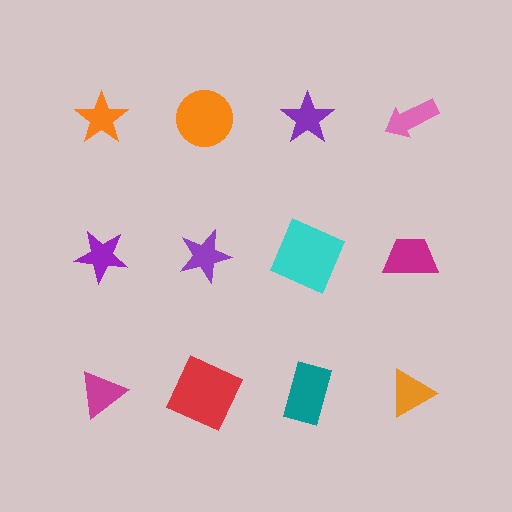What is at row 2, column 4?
A magenta trapezoid.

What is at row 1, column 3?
A purple star.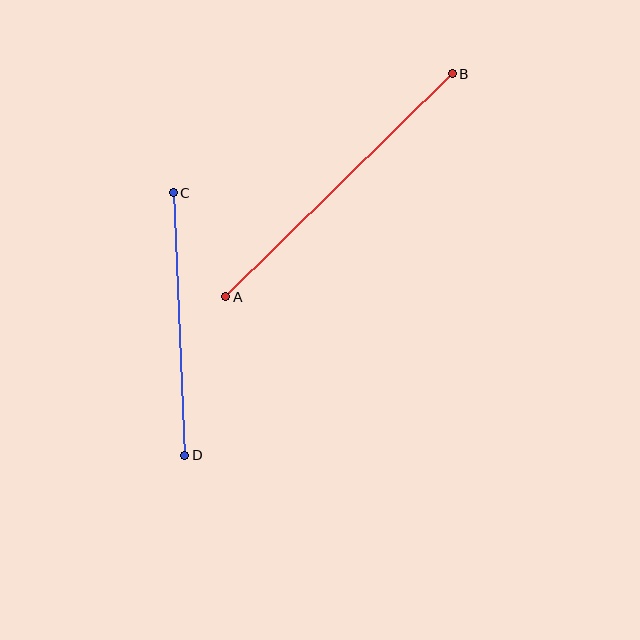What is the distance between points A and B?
The distance is approximately 318 pixels.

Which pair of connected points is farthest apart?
Points A and B are farthest apart.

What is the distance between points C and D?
The distance is approximately 263 pixels.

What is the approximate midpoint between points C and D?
The midpoint is at approximately (179, 324) pixels.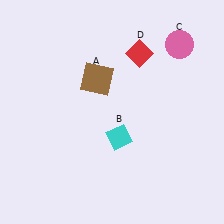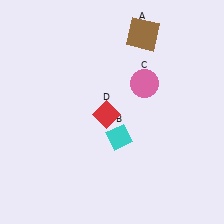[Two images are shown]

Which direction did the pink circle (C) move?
The pink circle (C) moved down.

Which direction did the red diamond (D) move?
The red diamond (D) moved down.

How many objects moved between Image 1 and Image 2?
3 objects moved between the two images.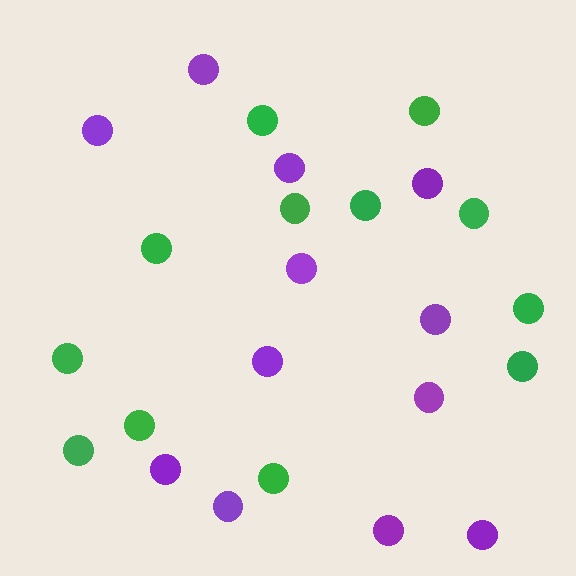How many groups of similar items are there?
There are 2 groups: one group of green circles (12) and one group of purple circles (12).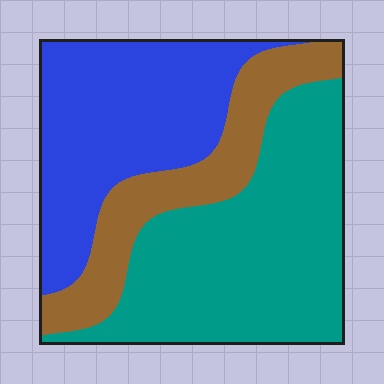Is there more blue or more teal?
Teal.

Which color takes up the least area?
Brown, at roughly 20%.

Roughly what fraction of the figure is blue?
Blue takes up about one third (1/3) of the figure.